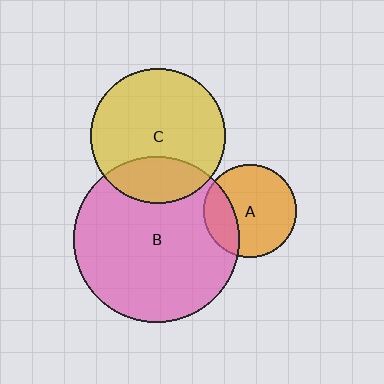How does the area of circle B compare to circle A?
Approximately 3.2 times.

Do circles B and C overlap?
Yes.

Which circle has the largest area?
Circle B (pink).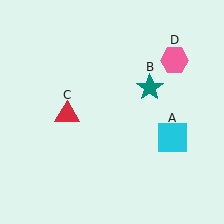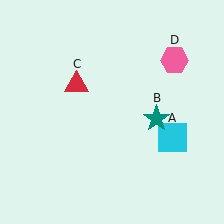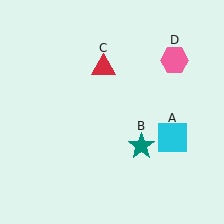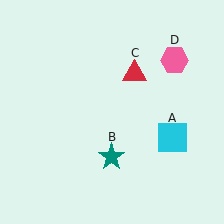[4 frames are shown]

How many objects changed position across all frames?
2 objects changed position: teal star (object B), red triangle (object C).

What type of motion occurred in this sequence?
The teal star (object B), red triangle (object C) rotated clockwise around the center of the scene.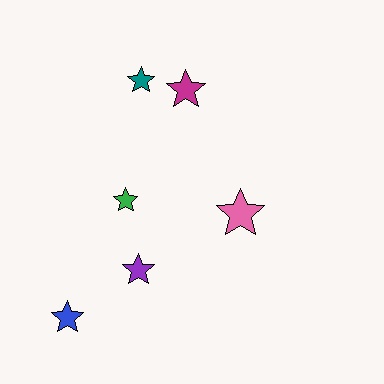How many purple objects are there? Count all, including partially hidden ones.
There is 1 purple object.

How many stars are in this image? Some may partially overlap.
There are 6 stars.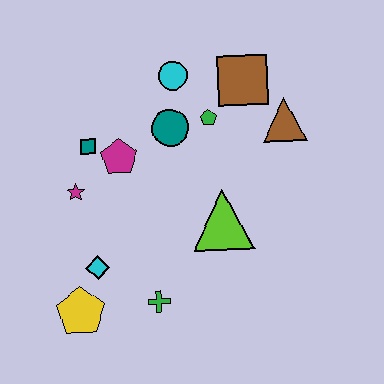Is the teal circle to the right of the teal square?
Yes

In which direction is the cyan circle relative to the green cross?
The cyan circle is above the green cross.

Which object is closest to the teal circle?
The green pentagon is closest to the teal circle.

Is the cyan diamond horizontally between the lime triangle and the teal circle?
No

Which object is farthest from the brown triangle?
The yellow pentagon is farthest from the brown triangle.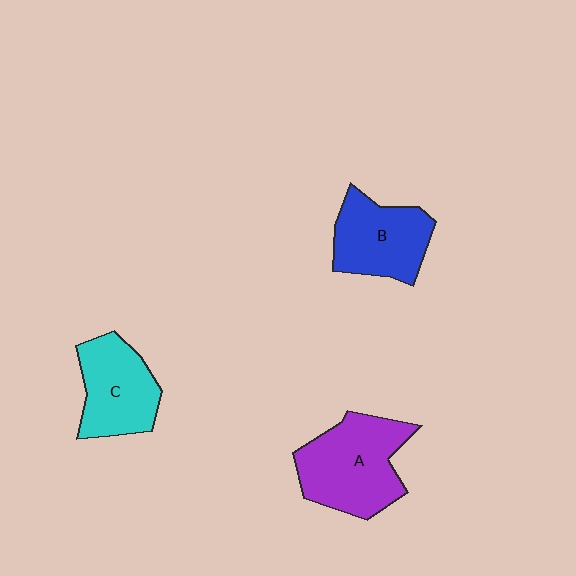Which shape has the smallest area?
Shape C (cyan).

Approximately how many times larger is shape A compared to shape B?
Approximately 1.3 times.